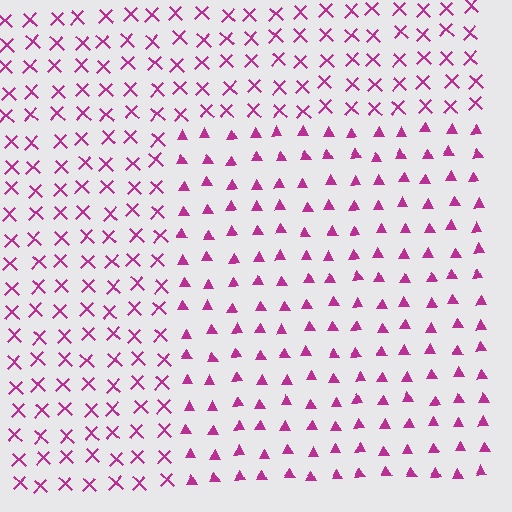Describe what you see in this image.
The image is filled with small magenta elements arranged in a uniform grid. A rectangle-shaped region contains triangles, while the surrounding area contains X marks. The boundary is defined purely by the change in element shape.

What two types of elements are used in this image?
The image uses triangles inside the rectangle region and X marks outside it.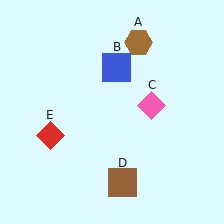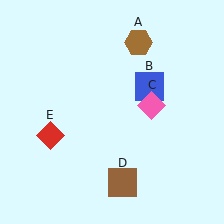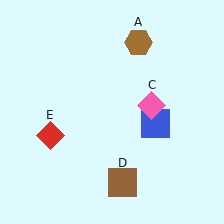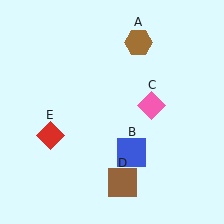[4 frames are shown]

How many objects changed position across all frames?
1 object changed position: blue square (object B).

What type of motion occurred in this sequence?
The blue square (object B) rotated clockwise around the center of the scene.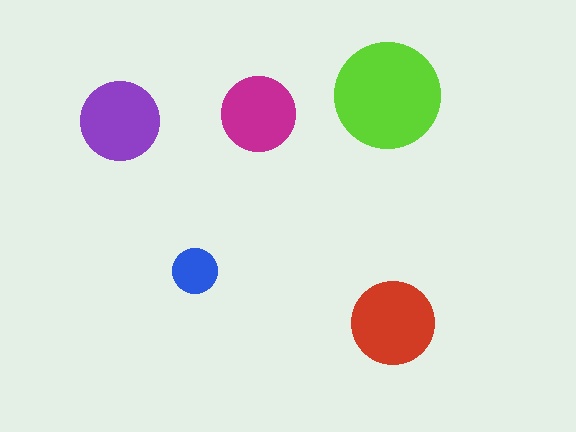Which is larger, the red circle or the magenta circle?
The red one.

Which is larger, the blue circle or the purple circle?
The purple one.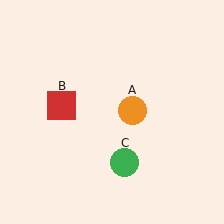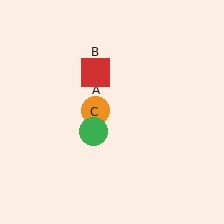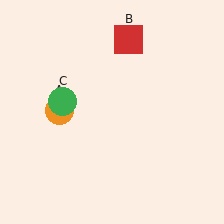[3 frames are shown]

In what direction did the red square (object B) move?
The red square (object B) moved up and to the right.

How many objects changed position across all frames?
3 objects changed position: orange circle (object A), red square (object B), green circle (object C).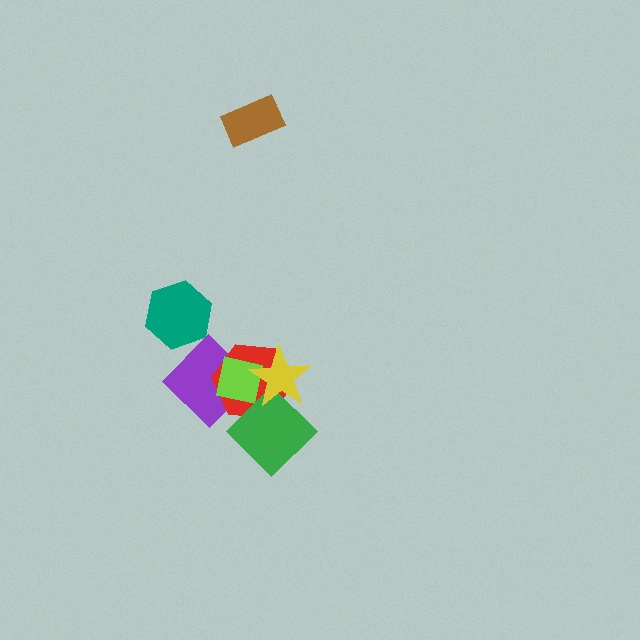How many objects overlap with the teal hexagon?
0 objects overlap with the teal hexagon.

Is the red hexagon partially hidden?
Yes, it is partially covered by another shape.